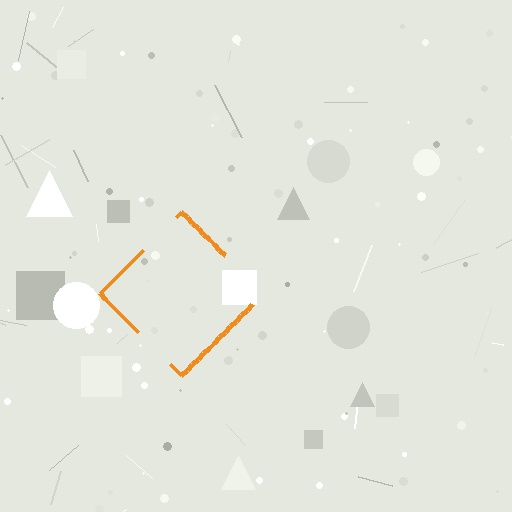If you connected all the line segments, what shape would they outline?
They would outline a diamond.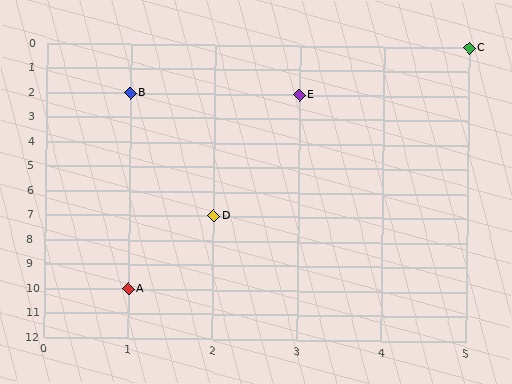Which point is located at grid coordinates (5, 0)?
Point C is at (5, 0).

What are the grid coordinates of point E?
Point E is at grid coordinates (3, 2).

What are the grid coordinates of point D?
Point D is at grid coordinates (2, 7).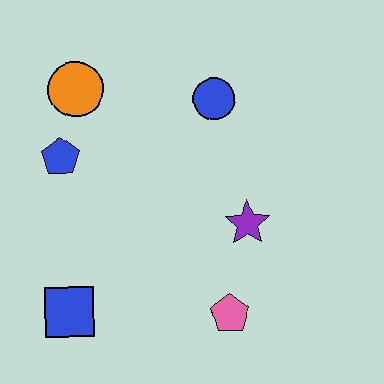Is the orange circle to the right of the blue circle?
No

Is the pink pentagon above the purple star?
No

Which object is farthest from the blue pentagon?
The pink pentagon is farthest from the blue pentagon.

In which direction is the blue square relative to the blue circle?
The blue square is below the blue circle.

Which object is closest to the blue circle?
The purple star is closest to the blue circle.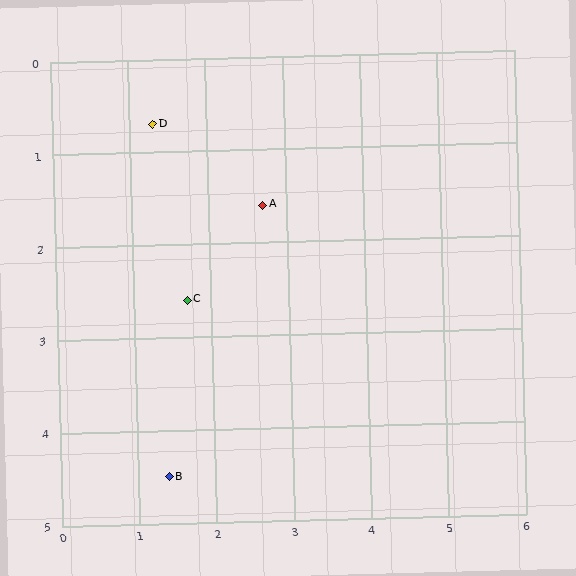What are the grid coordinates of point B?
Point B is at approximately (1.4, 4.5).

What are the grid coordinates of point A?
Point A is at approximately (2.7, 1.6).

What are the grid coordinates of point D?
Point D is at approximately (1.3, 0.7).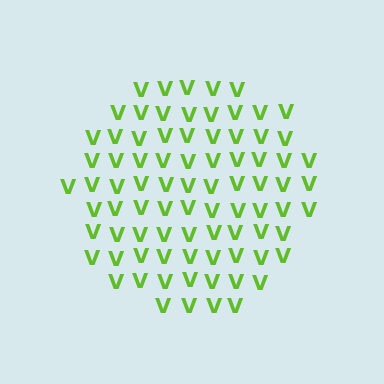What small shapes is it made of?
It is made of small letter V's.